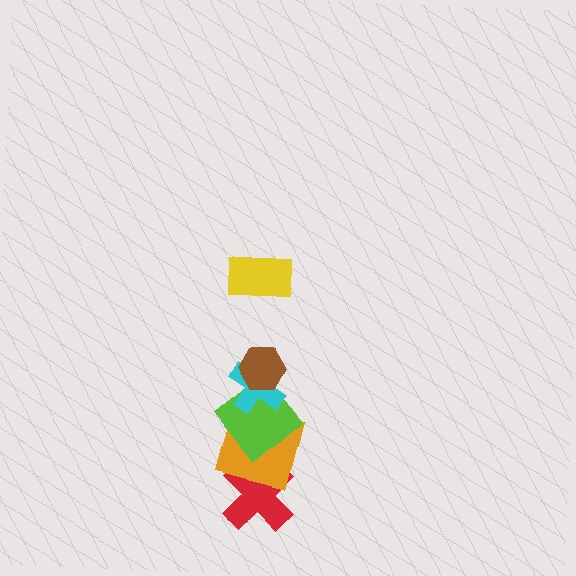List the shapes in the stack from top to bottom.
From top to bottom: the yellow rectangle, the brown hexagon, the cyan cross, the lime diamond, the orange square, the red cross.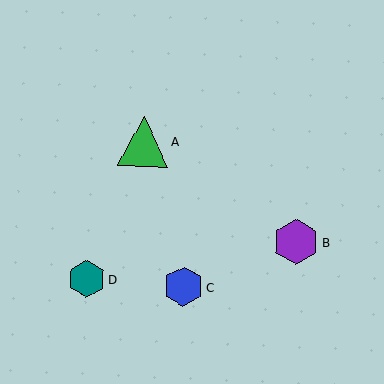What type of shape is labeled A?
Shape A is a green triangle.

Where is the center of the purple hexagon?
The center of the purple hexagon is at (296, 242).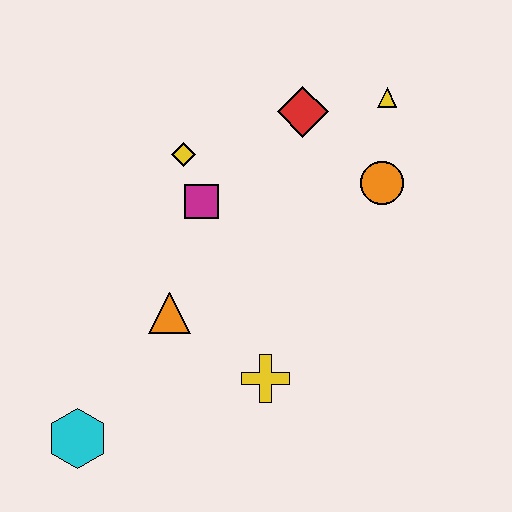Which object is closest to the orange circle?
The yellow triangle is closest to the orange circle.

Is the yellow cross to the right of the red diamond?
No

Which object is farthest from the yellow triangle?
The cyan hexagon is farthest from the yellow triangle.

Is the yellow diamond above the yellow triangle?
No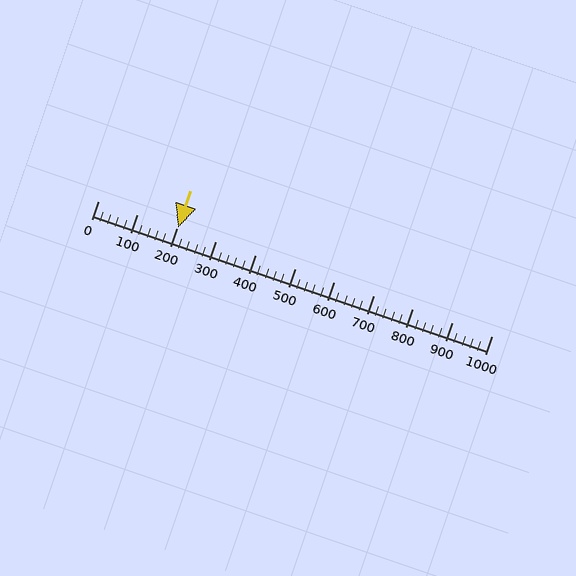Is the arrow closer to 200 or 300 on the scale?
The arrow is closer to 200.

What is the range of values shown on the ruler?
The ruler shows values from 0 to 1000.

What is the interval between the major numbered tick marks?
The major tick marks are spaced 100 units apart.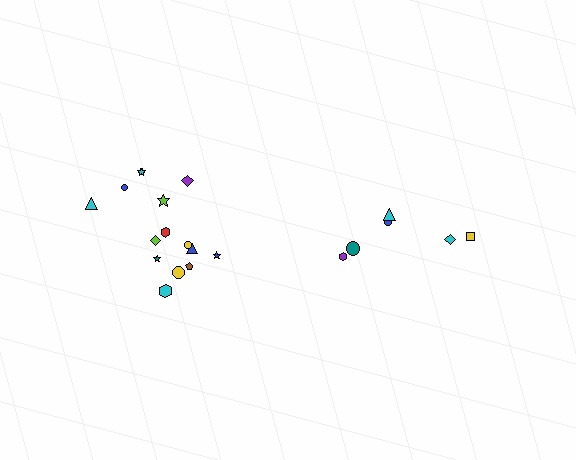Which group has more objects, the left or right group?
The left group.